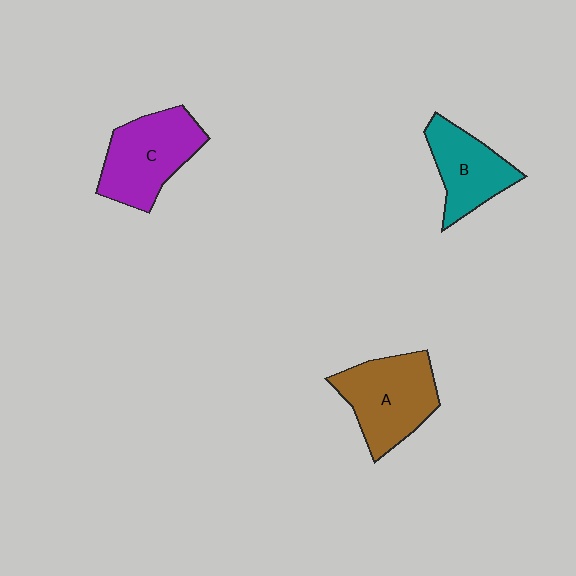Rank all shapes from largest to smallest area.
From largest to smallest: A (brown), C (purple), B (teal).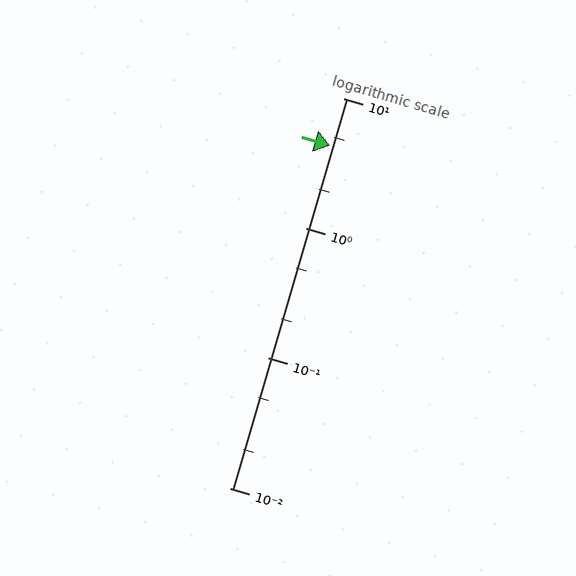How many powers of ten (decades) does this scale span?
The scale spans 3 decades, from 0.01 to 10.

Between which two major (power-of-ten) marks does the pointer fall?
The pointer is between 1 and 10.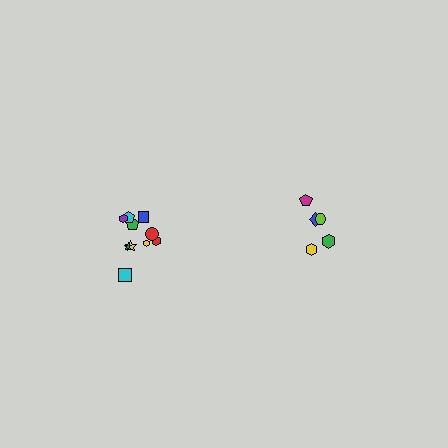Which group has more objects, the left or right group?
The left group.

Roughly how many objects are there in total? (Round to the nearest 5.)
Roughly 15 objects in total.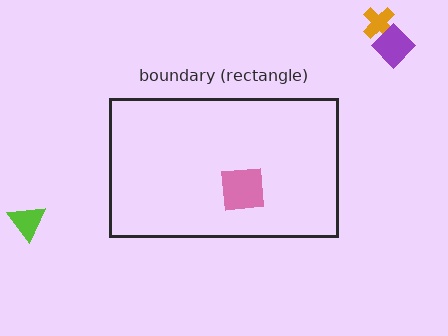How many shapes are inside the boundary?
1 inside, 3 outside.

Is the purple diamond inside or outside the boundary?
Outside.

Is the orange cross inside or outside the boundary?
Outside.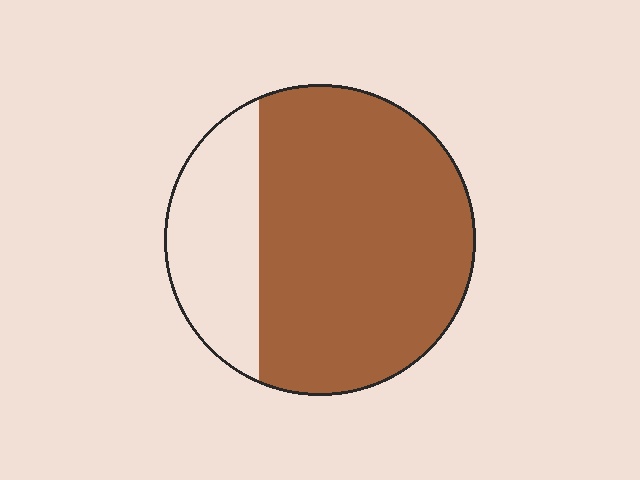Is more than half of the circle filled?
Yes.